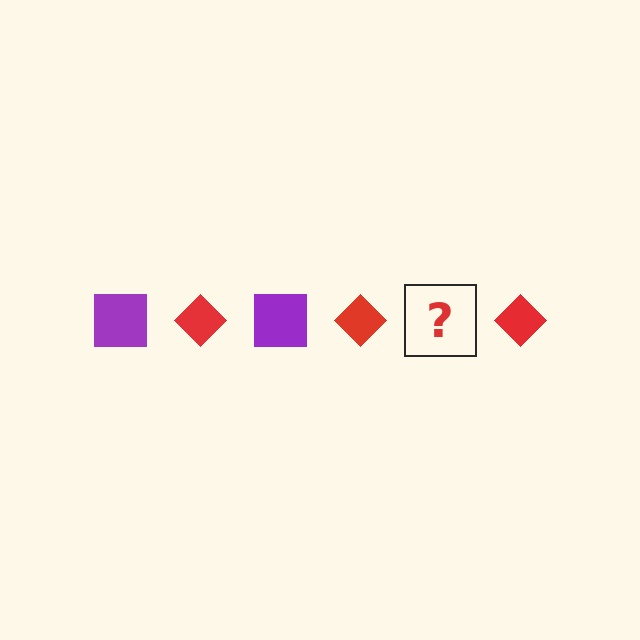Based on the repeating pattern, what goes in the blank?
The blank should be a purple square.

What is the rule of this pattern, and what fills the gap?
The rule is that the pattern alternates between purple square and red diamond. The gap should be filled with a purple square.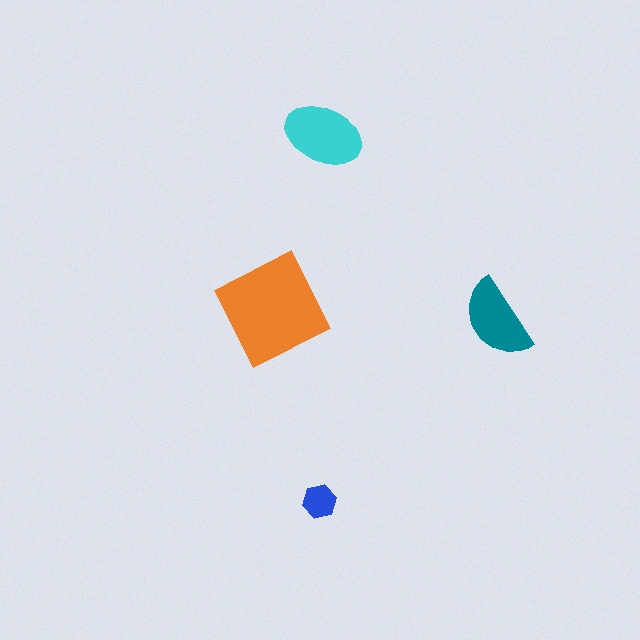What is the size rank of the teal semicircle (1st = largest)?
3rd.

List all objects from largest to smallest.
The orange square, the cyan ellipse, the teal semicircle, the blue hexagon.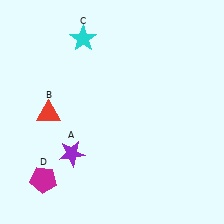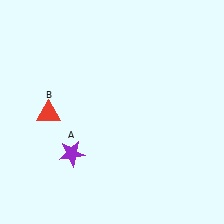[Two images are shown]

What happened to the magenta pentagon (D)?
The magenta pentagon (D) was removed in Image 2. It was in the bottom-left area of Image 1.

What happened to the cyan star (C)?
The cyan star (C) was removed in Image 2. It was in the top-left area of Image 1.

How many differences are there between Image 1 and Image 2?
There are 2 differences between the two images.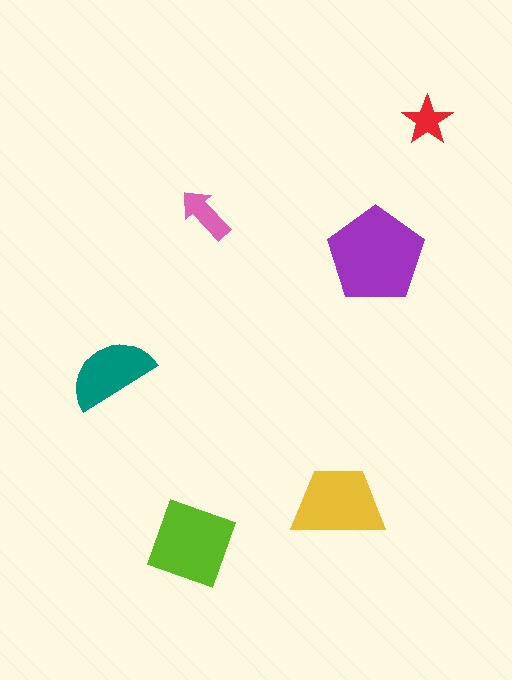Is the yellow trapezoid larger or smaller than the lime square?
Smaller.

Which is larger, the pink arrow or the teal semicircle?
The teal semicircle.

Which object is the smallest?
The red star.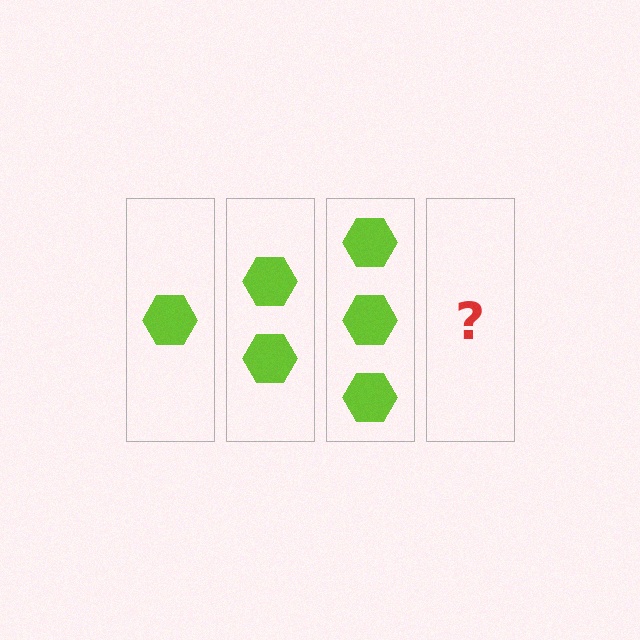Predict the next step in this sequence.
The next step is 4 hexagons.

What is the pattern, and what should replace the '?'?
The pattern is that each step adds one more hexagon. The '?' should be 4 hexagons.